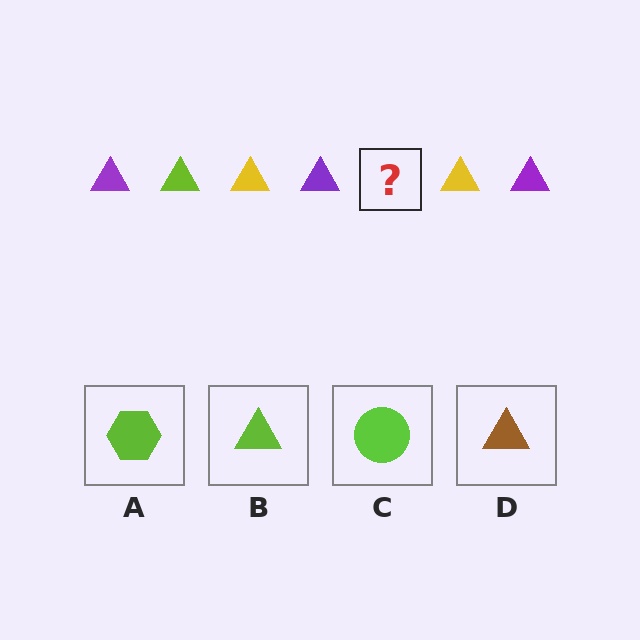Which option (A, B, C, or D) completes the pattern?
B.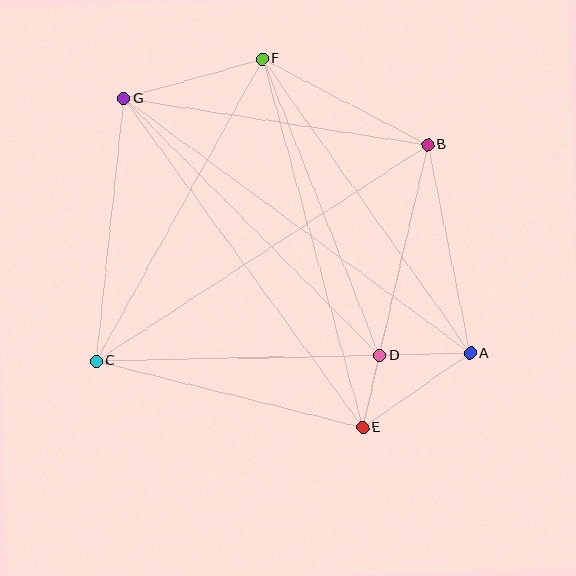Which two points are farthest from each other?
Points A and G are farthest from each other.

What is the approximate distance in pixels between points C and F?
The distance between C and F is approximately 345 pixels.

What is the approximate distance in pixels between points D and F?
The distance between D and F is approximately 319 pixels.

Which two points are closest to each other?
Points D and E are closest to each other.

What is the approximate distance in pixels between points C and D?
The distance between C and D is approximately 283 pixels.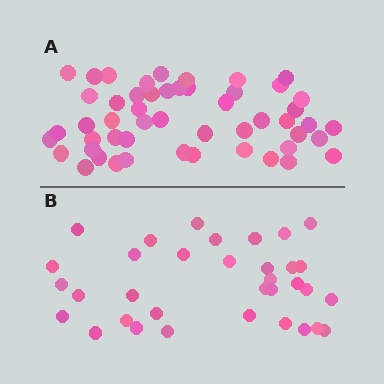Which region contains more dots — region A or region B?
Region A (the top region) has more dots.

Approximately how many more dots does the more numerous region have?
Region A has approximately 15 more dots than region B.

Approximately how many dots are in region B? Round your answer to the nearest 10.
About 30 dots. (The exact count is 34, which rounds to 30.)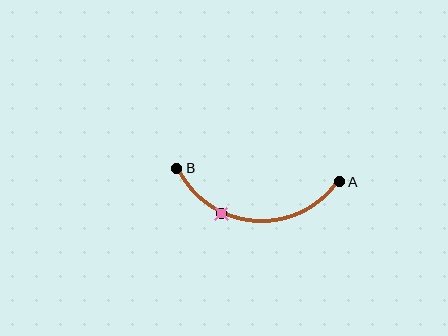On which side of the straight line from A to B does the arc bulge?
The arc bulges below the straight line connecting A and B.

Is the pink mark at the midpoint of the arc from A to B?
No. The pink mark lies on the arc but is closer to endpoint B. The arc midpoint would be at the point on the curve equidistant along the arc from both A and B.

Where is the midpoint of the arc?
The arc midpoint is the point on the curve farthest from the straight line joining A and B. It sits below that line.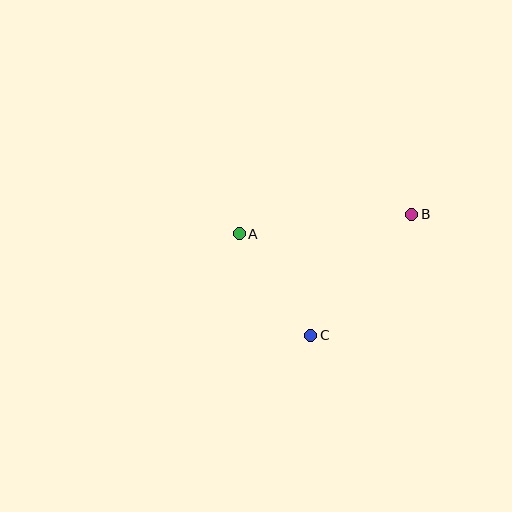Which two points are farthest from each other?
Points A and B are farthest from each other.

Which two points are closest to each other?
Points A and C are closest to each other.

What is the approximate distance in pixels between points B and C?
The distance between B and C is approximately 158 pixels.